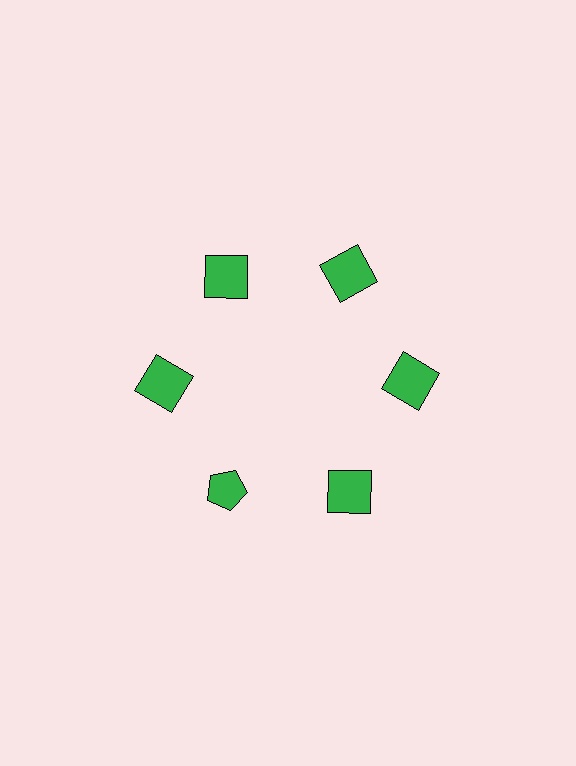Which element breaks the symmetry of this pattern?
The green pentagon at roughly the 7 o'clock position breaks the symmetry. All other shapes are green squares.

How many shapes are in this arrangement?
There are 6 shapes arranged in a ring pattern.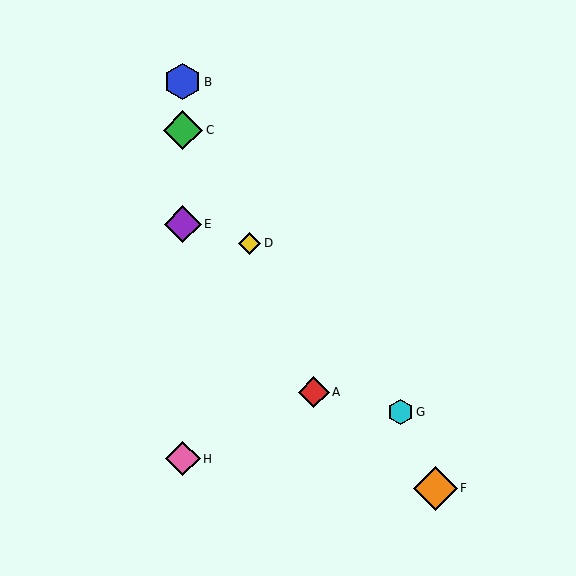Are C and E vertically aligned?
Yes, both are at x≈183.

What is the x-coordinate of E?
Object E is at x≈183.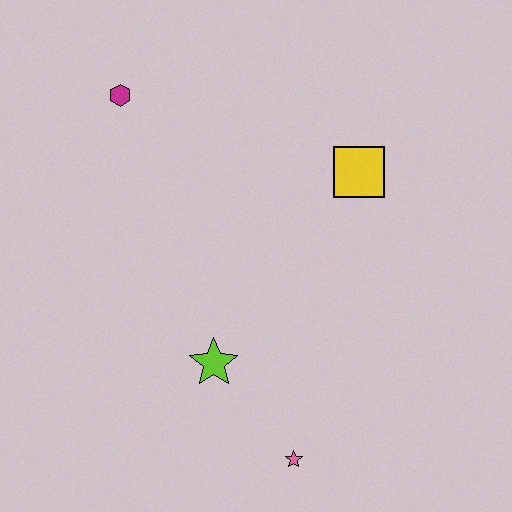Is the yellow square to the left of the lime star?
No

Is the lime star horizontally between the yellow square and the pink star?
No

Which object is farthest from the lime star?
The magenta hexagon is farthest from the lime star.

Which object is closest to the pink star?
The lime star is closest to the pink star.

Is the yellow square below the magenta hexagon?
Yes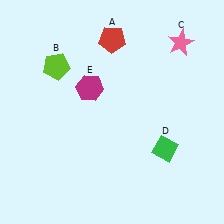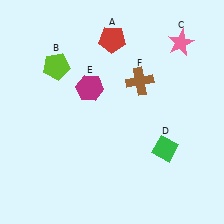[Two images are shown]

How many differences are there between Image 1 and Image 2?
There is 1 difference between the two images.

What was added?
A brown cross (F) was added in Image 2.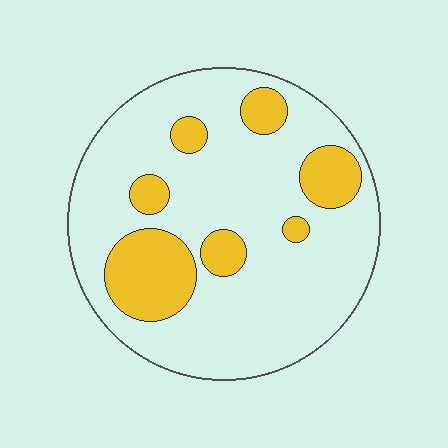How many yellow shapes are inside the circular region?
7.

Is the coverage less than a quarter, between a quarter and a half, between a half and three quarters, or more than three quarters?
Less than a quarter.